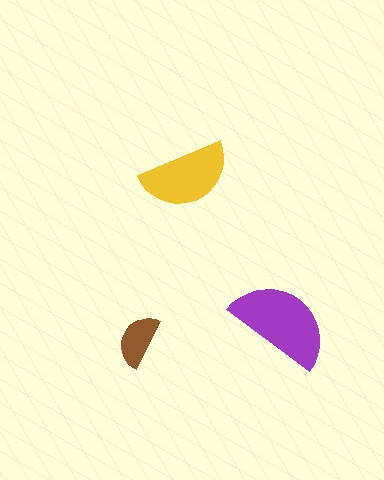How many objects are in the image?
There are 3 objects in the image.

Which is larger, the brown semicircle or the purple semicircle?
The purple one.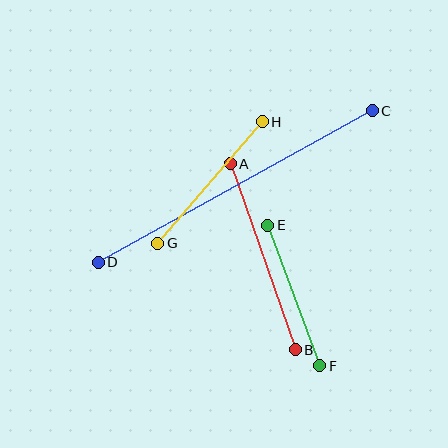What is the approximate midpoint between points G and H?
The midpoint is at approximately (210, 183) pixels.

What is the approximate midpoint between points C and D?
The midpoint is at approximately (235, 186) pixels.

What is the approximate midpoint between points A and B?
The midpoint is at approximately (263, 257) pixels.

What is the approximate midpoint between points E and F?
The midpoint is at approximately (294, 296) pixels.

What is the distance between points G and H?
The distance is approximately 160 pixels.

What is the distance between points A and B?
The distance is approximately 197 pixels.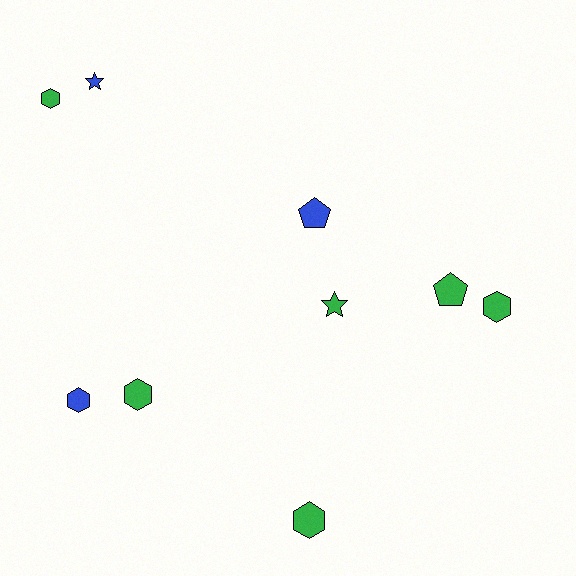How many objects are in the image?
There are 9 objects.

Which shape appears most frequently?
Hexagon, with 5 objects.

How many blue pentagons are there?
There is 1 blue pentagon.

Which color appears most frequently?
Green, with 6 objects.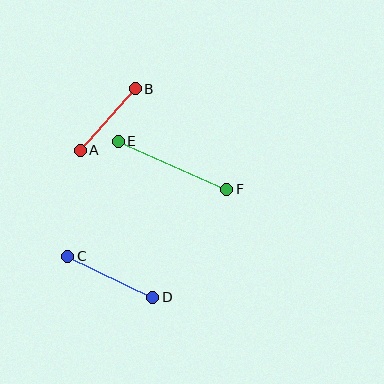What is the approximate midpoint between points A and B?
The midpoint is at approximately (108, 119) pixels.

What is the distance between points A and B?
The distance is approximately 82 pixels.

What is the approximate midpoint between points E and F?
The midpoint is at approximately (172, 165) pixels.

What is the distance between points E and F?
The distance is approximately 118 pixels.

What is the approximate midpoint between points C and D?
The midpoint is at approximately (110, 277) pixels.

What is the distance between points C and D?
The distance is approximately 94 pixels.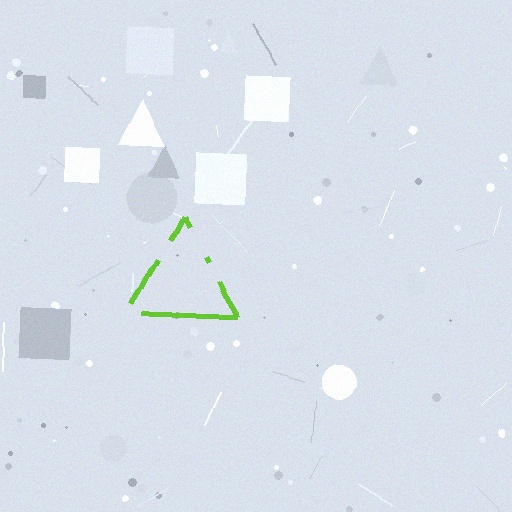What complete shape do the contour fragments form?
The contour fragments form a triangle.